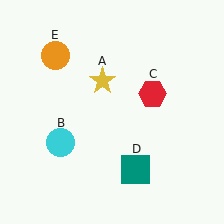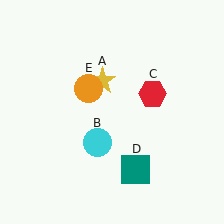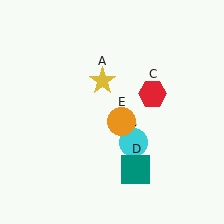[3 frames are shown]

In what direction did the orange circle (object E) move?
The orange circle (object E) moved down and to the right.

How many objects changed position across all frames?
2 objects changed position: cyan circle (object B), orange circle (object E).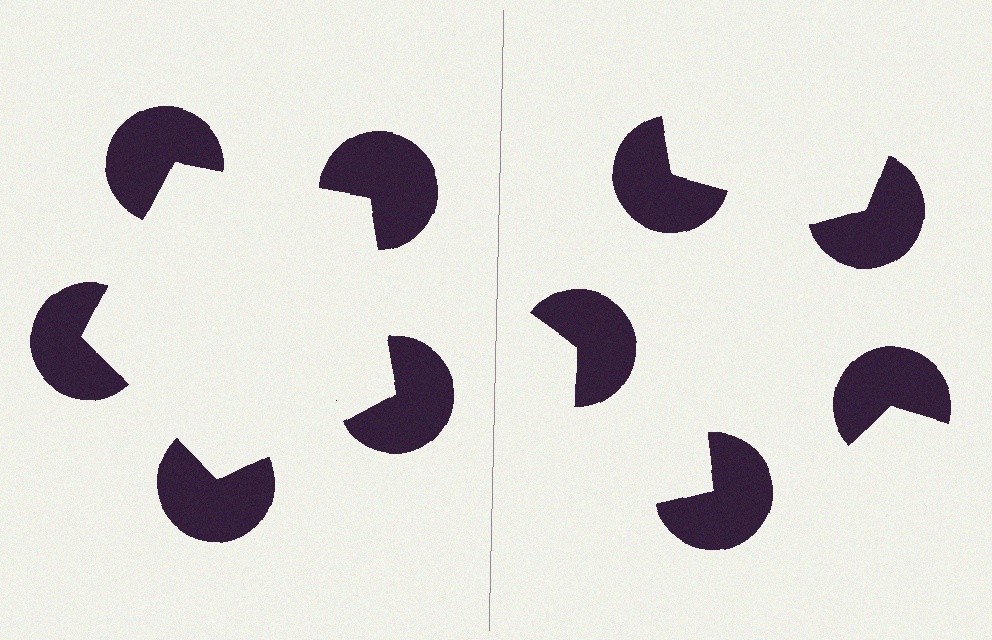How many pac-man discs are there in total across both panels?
10 — 5 on each side.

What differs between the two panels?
The pac-man discs are positioned identically on both sides; only the wedge orientations differ. On the left they align to a pentagon; on the right they are misaligned.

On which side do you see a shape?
An illusory pentagon appears on the left side. On the right side the wedge cuts are rotated, so no coherent shape forms.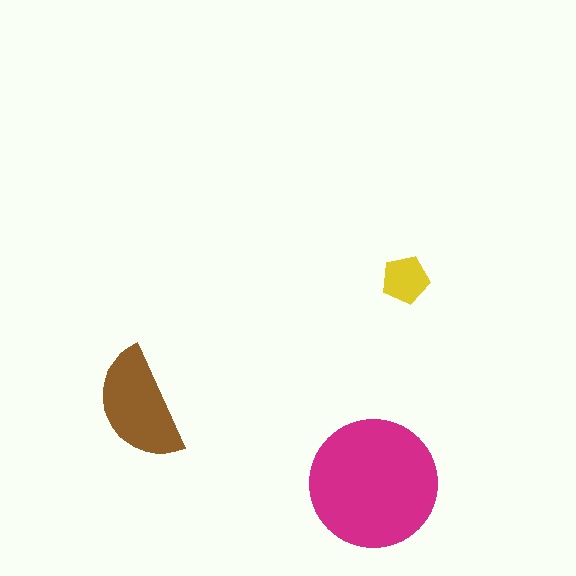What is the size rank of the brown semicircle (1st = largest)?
2nd.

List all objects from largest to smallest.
The magenta circle, the brown semicircle, the yellow pentagon.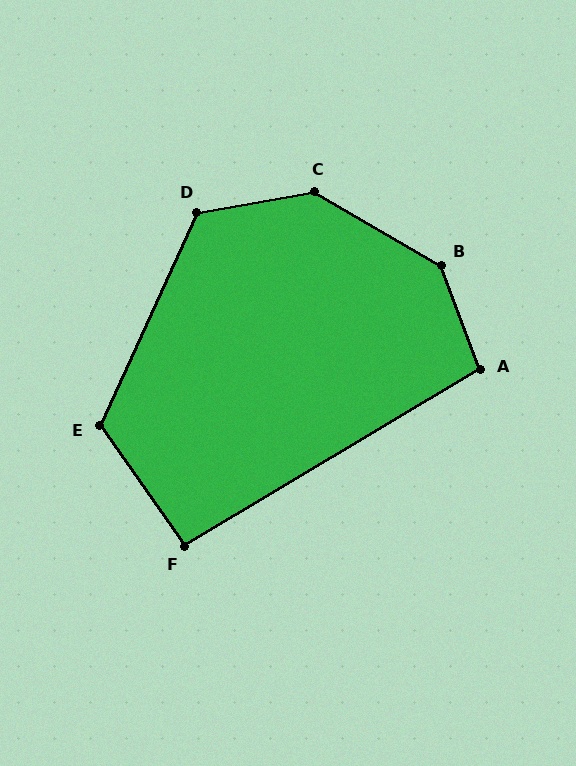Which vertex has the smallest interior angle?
F, at approximately 94 degrees.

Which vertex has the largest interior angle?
B, at approximately 141 degrees.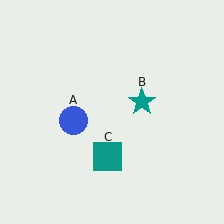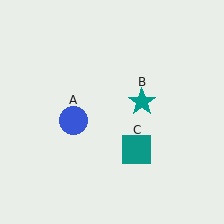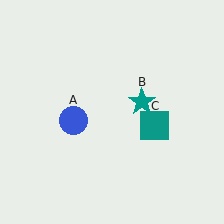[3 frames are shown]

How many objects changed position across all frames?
1 object changed position: teal square (object C).